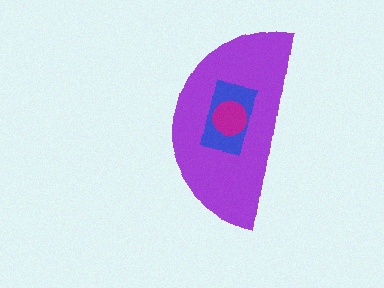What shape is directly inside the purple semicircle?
The blue rectangle.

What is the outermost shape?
The purple semicircle.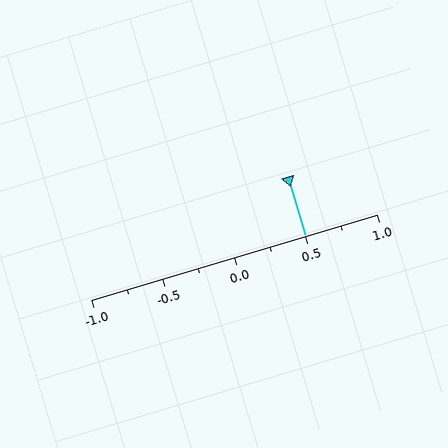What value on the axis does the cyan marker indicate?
The marker indicates approximately 0.5.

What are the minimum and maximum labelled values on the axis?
The axis runs from -1.0 to 1.0.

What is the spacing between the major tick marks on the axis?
The major ticks are spaced 0.5 apart.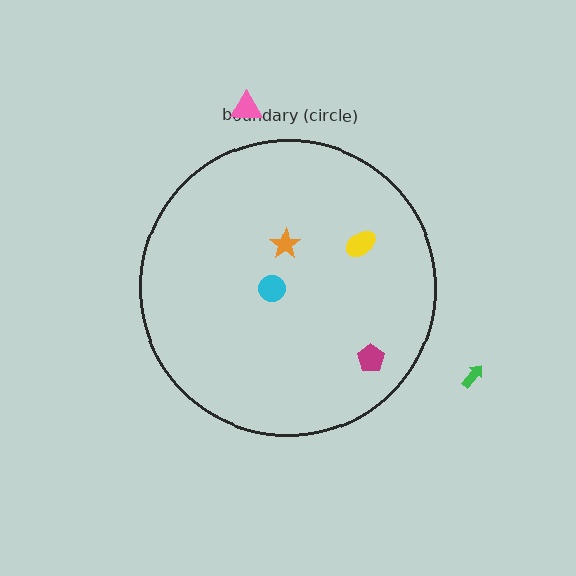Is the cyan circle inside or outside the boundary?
Inside.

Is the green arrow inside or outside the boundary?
Outside.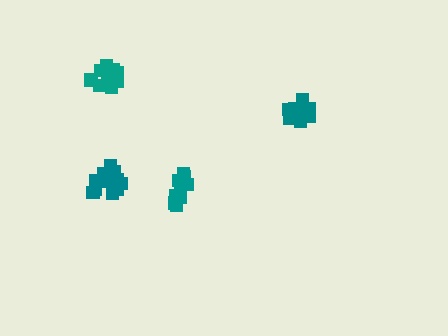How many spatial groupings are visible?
There are 4 spatial groupings.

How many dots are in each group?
Group 1: 15 dots, Group 2: 11 dots, Group 3: 12 dots, Group 4: 10 dots (48 total).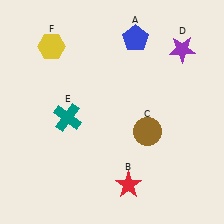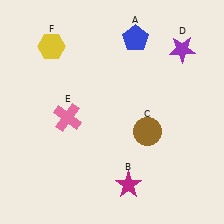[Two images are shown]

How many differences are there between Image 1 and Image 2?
There are 2 differences between the two images.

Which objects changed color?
B changed from red to magenta. E changed from teal to pink.